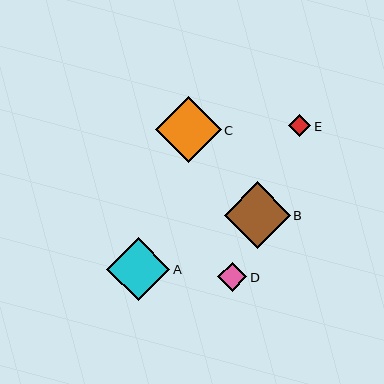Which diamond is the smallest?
Diamond E is the smallest with a size of approximately 22 pixels.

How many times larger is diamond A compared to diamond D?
Diamond A is approximately 2.2 times the size of diamond D.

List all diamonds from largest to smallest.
From largest to smallest: B, C, A, D, E.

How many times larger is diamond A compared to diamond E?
Diamond A is approximately 2.8 times the size of diamond E.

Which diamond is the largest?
Diamond B is the largest with a size of approximately 66 pixels.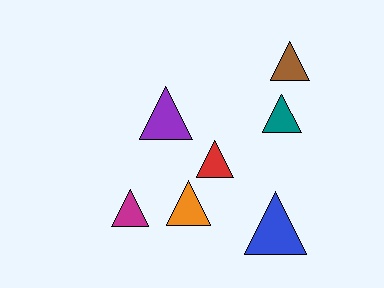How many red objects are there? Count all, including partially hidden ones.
There is 1 red object.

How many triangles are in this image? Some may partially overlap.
There are 7 triangles.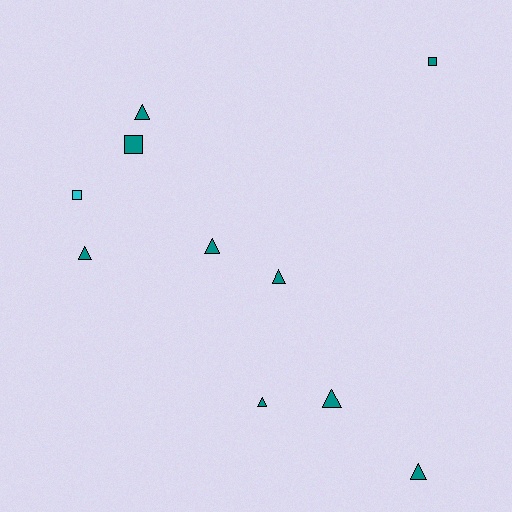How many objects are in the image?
There are 10 objects.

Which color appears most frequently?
Teal, with 9 objects.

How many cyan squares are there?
There is 1 cyan square.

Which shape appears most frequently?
Triangle, with 7 objects.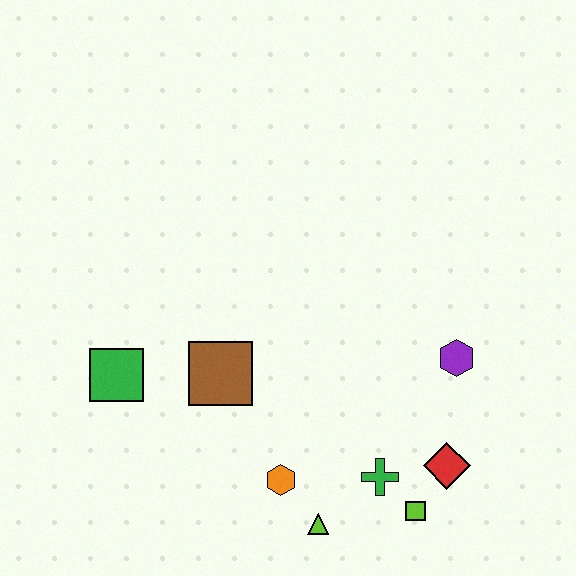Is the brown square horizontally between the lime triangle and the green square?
Yes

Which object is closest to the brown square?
The green square is closest to the brown square.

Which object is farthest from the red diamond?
The green square is farthest from the red diamond.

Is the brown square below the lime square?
No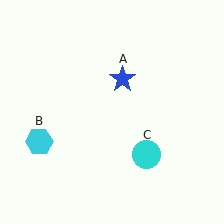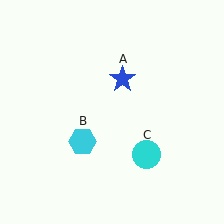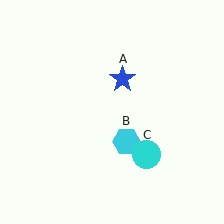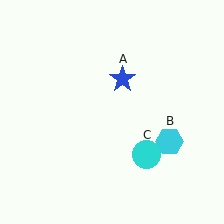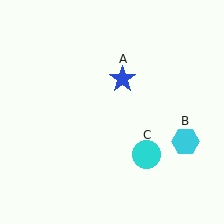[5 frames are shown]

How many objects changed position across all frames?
1 object changed position: cyan hexagon (object B).